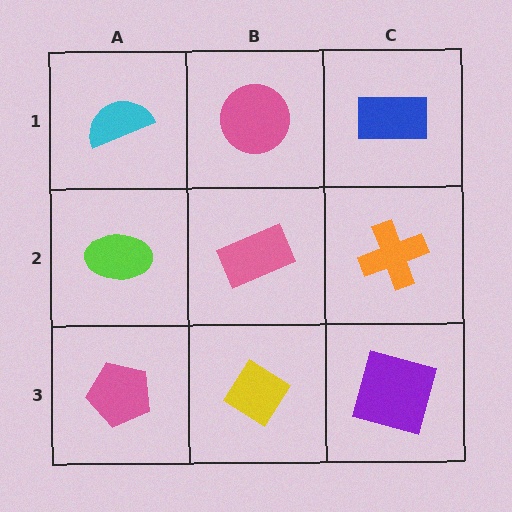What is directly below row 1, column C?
An orange cross.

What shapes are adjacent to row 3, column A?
A lime ellipse (row 2, column A), a yellow diamond (row 3, column B).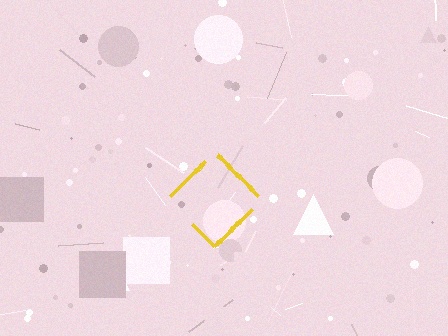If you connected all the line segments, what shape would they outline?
They would outline a diamond.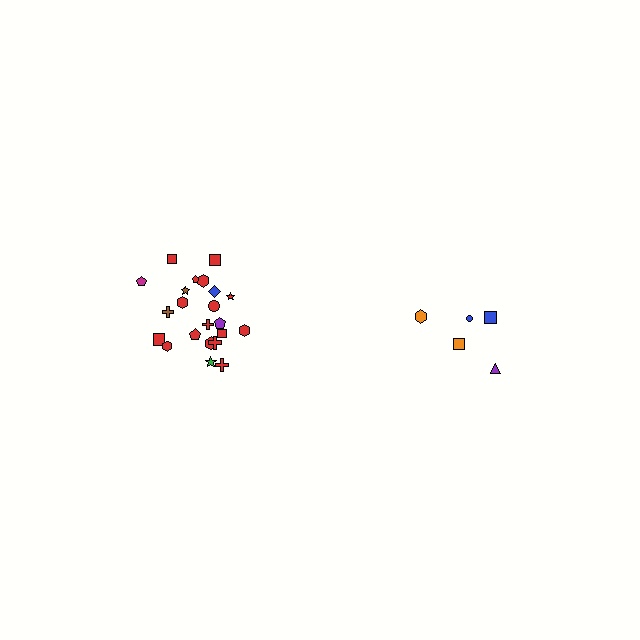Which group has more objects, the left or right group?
The left group.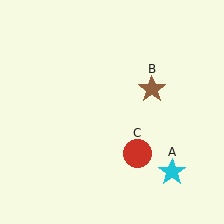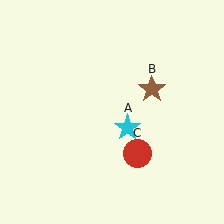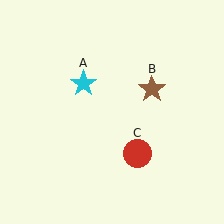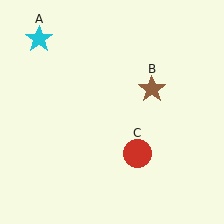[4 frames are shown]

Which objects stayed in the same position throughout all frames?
Brown star (object B) and red circle (object C) remained stationary.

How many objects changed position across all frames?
1 object changed position: cyan star (object A).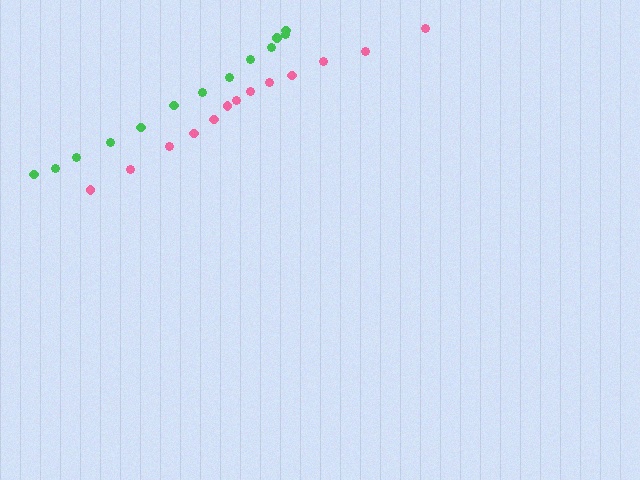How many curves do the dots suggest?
There are 2 distinct paths.